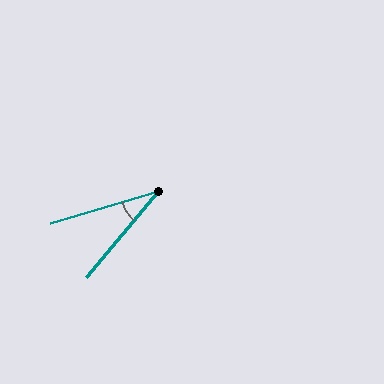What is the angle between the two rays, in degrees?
Approximately 34 degrees.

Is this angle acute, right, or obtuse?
It is acute.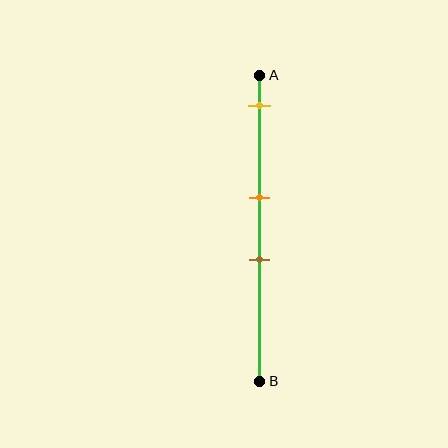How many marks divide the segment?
There are 3 marks dividing the segment.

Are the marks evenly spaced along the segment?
No, the marks are not evenly spaced.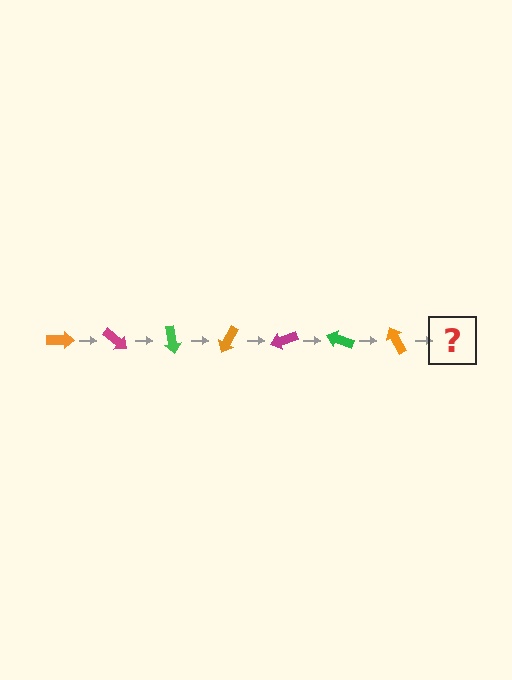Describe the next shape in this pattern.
It should be a magenta arrow, rotated 280 degrees from the start.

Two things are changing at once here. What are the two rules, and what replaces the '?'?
The two rules are that it rotates 40 degrees each step and the color cycles through orange, magenta, and green. The '?' should be a magenta arrow, rotated 280 degrees from the start.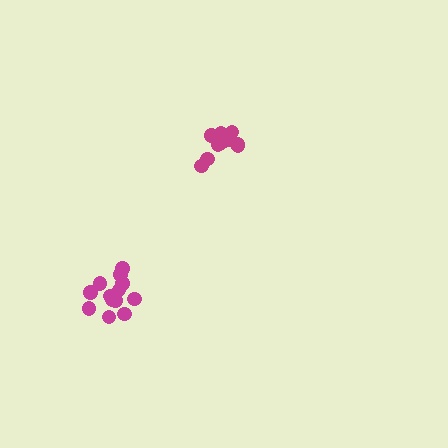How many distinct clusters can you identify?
There are 2 distinct clusters.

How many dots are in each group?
Group 1: 12 dots, Group 2: 13 dots (25 total).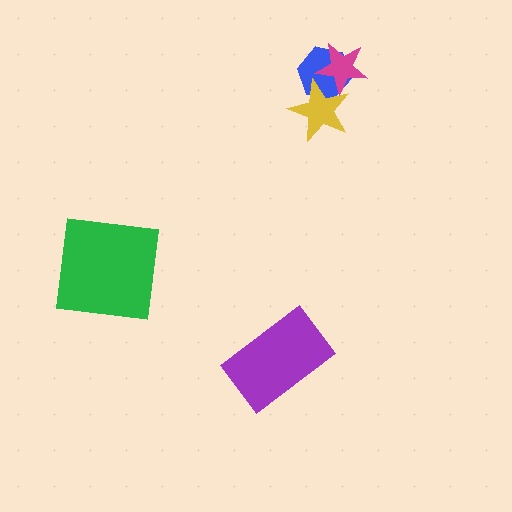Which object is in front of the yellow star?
The magenta star is in front of the yellow star.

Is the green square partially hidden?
No, no other shape covers it.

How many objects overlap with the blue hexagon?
2 objects overlap with the blue hexagon.